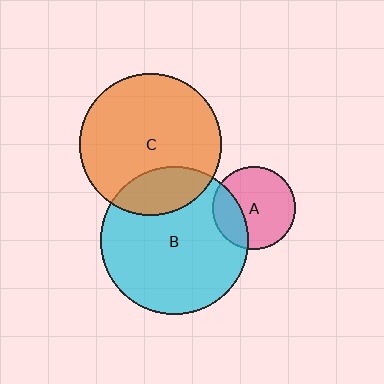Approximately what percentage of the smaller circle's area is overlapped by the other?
Approximately 20%.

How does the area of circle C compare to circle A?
Approximately 3.0 times.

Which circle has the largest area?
Circle B (cyan).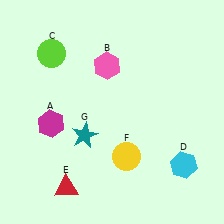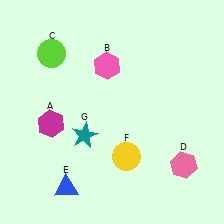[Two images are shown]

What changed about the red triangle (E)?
In Image 1, E is red. In Image 2, it changed to blue.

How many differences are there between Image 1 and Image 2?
There are 2 differences between the two images.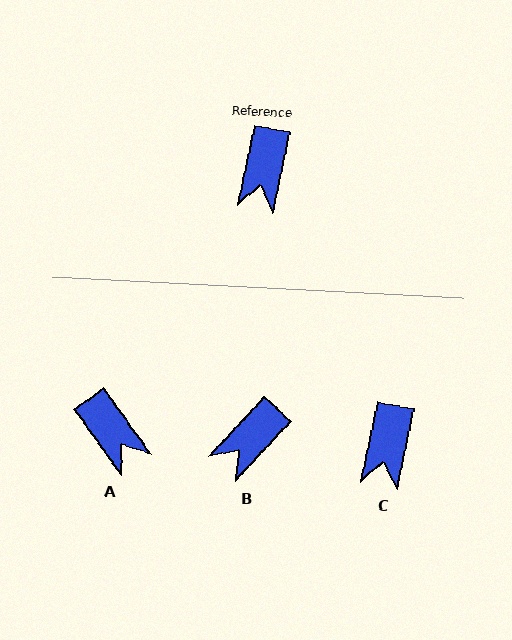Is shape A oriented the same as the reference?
No, it is off by about 48 degrees.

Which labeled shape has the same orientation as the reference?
C.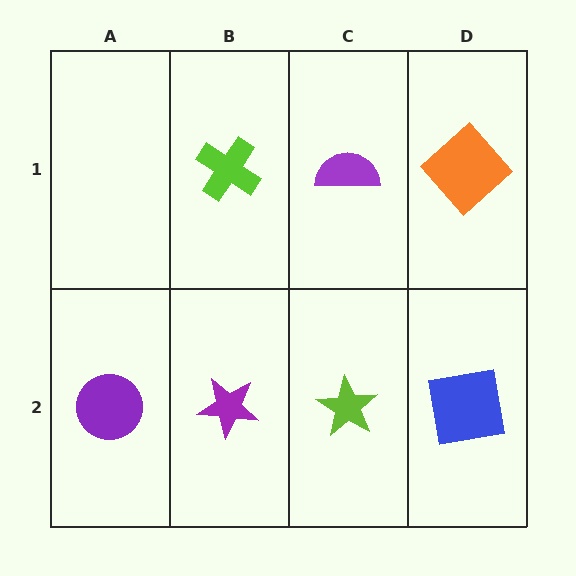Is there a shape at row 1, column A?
No, that cell is empty.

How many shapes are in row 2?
4 shapes.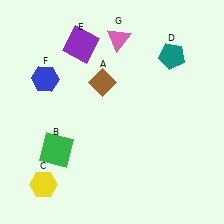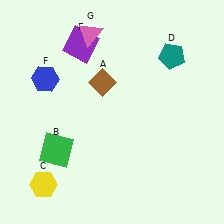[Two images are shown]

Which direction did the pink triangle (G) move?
The pink triangle (G) moved left.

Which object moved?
The pink triangle (G) moved left.